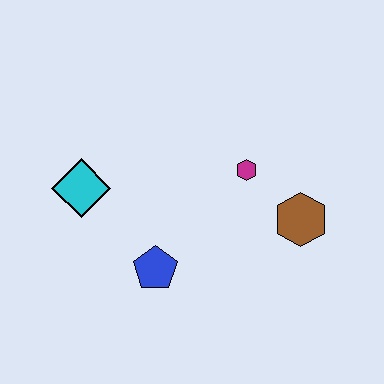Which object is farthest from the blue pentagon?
The brown hexagon is farthest from the blue pentagon.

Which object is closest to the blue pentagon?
The cyan diamond is closest to the blue pentagon.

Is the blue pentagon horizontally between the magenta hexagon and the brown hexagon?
No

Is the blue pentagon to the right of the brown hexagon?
No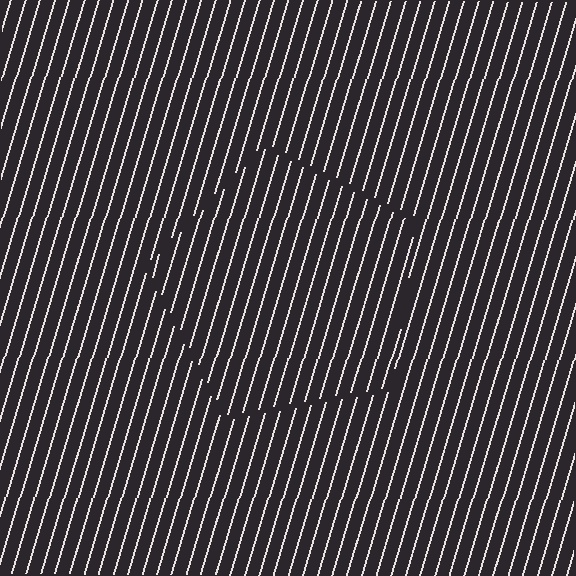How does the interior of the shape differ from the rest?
The interior of the shape contains the same grating, shifted by half a period — the contour is defined by the phase discontinuity where line-ends from the inner and outer gratings abut.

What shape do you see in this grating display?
An illusory pentagon. The interior of the shape contains the same grating, shifted by half a period — the contour is defined by the phase discontinuity where line-ends from the inner and outer gratings abut.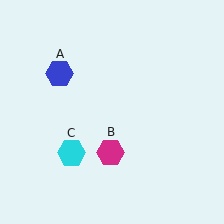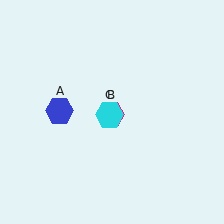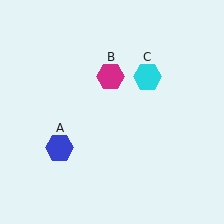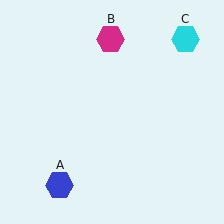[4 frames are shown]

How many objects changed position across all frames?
3 objects changed position: blue hexagon (object A), magenta hexagon (object B), cyan hexagon (object C).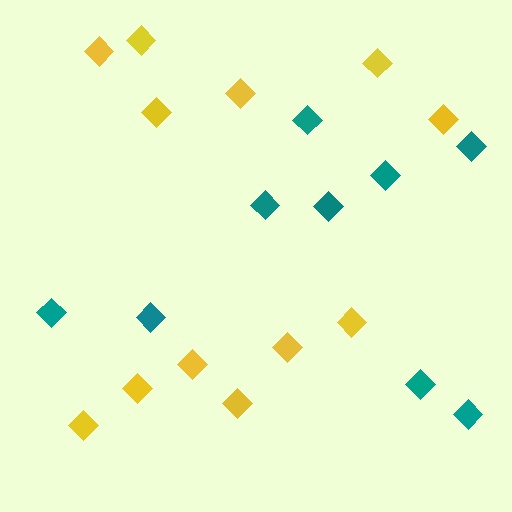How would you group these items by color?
There are 2 groups: one group of teal diamonds (9) and one group of yellow diamonds (12).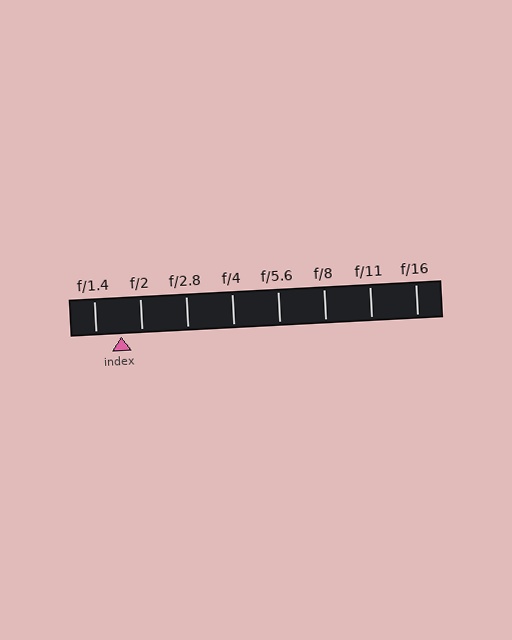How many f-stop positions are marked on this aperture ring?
There are 8 f-stop positions marked.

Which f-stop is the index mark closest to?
The index mark is closest to f/2.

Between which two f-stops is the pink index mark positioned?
The index mark is between f/1.4 and f/2.